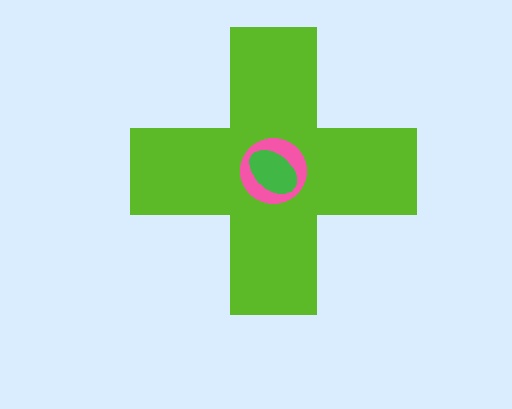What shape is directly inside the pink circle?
The green ellipse.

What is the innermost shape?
The green ellipse.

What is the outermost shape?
The lime cross.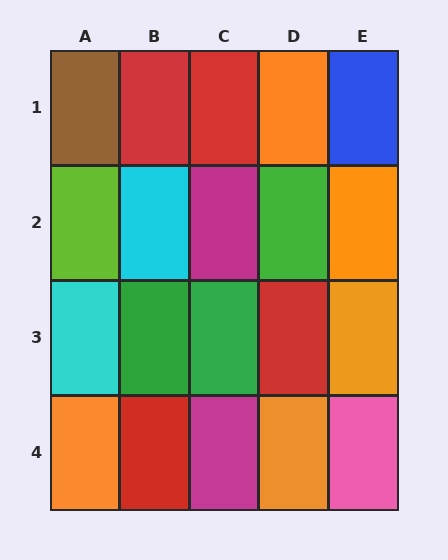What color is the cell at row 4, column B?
Red.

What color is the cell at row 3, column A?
Cyan.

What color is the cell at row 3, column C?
Green.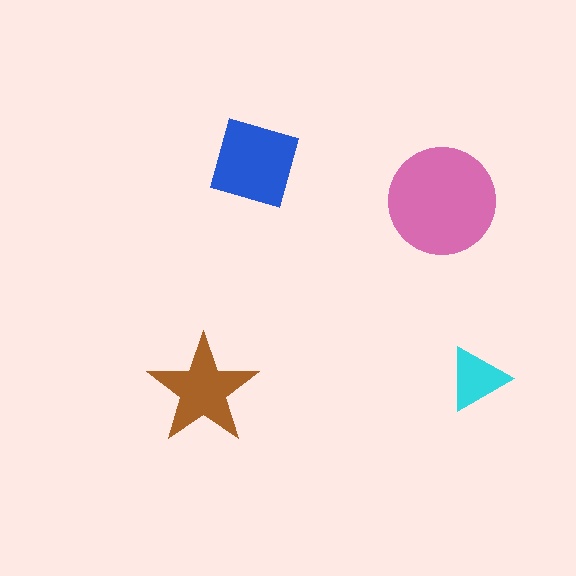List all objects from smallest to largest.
The cyan triangle, the brown star, the blue diamond, the pink circle.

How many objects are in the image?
There are 4 objects in the image.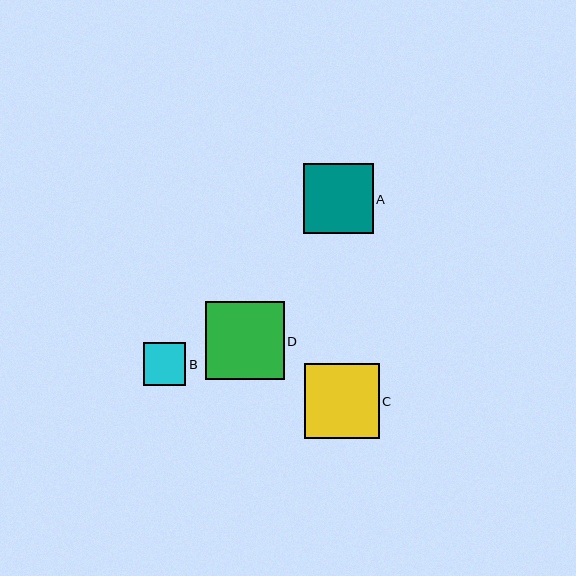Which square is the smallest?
Square B is the smallest with a size of approximately 42 pixels.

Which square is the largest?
Square D is the largest with a size of approximately 78 pixels.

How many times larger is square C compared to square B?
Square C is approximately 1.8 times the size of square B.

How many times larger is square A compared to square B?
Square A is approximately 1.7 times the size of square B.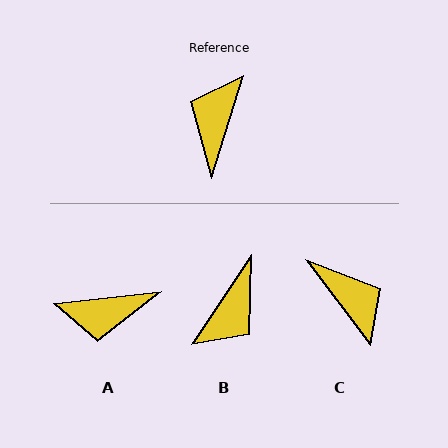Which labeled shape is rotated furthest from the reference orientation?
B, about 163 degrees away.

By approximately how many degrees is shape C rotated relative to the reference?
Approximately 126 degrees clockwise.